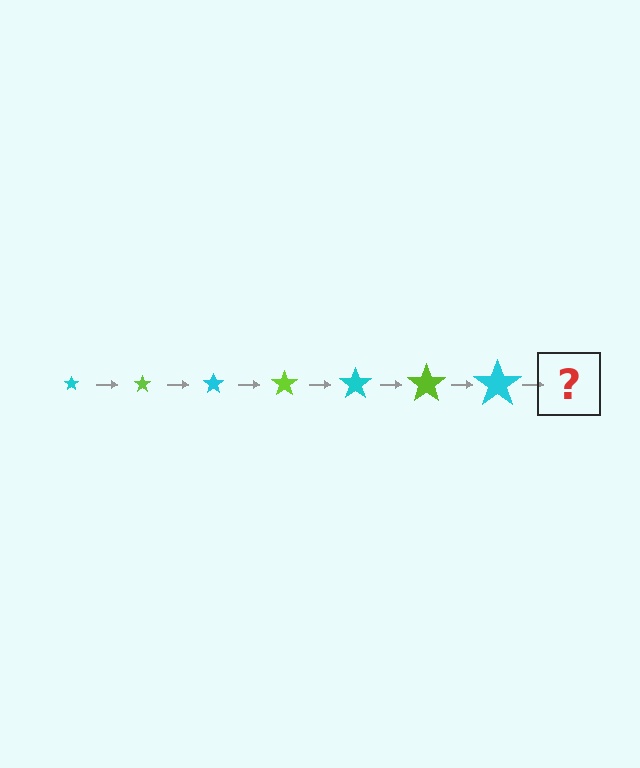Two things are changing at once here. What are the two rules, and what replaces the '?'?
The two rules are that the star grows larger each step and the color cycles through cyan and lime. The '?' should be a lime star, larger than the previous one.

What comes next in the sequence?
The next element should be a lime star, larger than the previous one.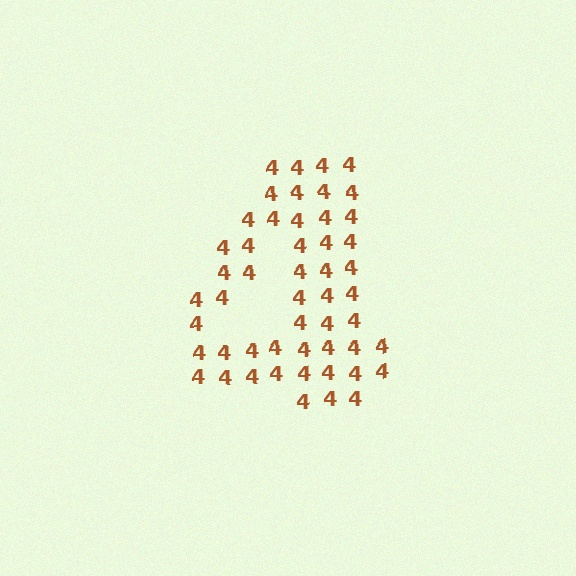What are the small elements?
The small elements are digit 4's.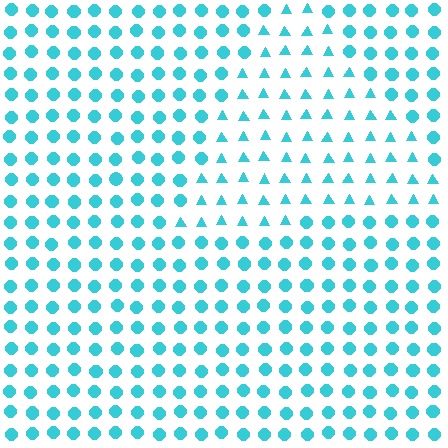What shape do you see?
I see a triangle.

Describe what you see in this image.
The image is filled with small cyan elements arranged in a uniform grid. A triangle-shaped region contains triangles, while the surrounding area contains circles. The boundary is defined purely by the change in element shape.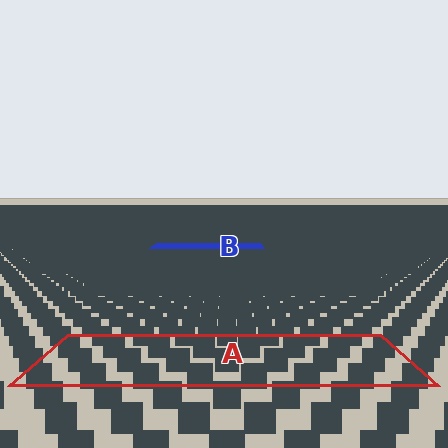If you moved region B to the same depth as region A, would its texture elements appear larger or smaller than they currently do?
They would appear larger. At a closer depth, the same texture elements are projected at a bigger on-screen size.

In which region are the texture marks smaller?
The texture marks are smaller in region B, because it is farther away.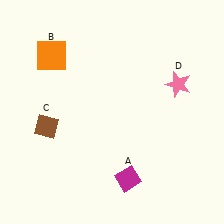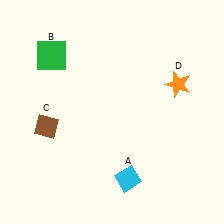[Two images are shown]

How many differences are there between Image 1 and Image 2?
There are 3 differences between the two images.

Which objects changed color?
A changed from magenta to cyan. B changed from orange to green. D changed from pink to orange.